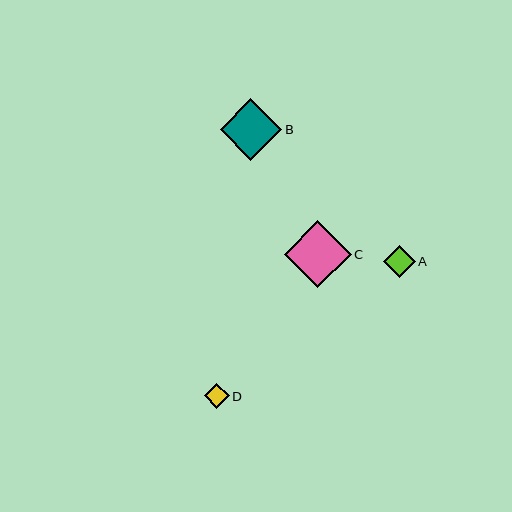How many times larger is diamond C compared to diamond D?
Diamond C is approximately 2.7 times the size of diamond D.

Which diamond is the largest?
Diamond C is the largest with a size of approximately 67 pixels.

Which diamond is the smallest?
Diamond D is the smallest with a size of approximately 25 pixels.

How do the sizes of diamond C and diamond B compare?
Diamond C and diamond B are approximately the same size.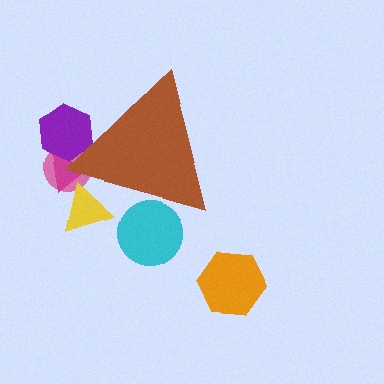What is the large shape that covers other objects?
A brown triangle.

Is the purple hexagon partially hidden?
Yes, the purple hexagon is partially hidden behind the brown triangle.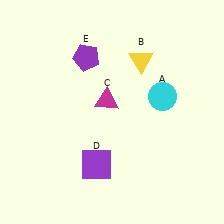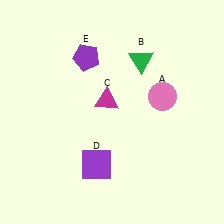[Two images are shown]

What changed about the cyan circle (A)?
In Image 1, A is cyan. In Image 2, it changed to pink.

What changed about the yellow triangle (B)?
In Image 1, B is yellow. In Image 2, it changed to green.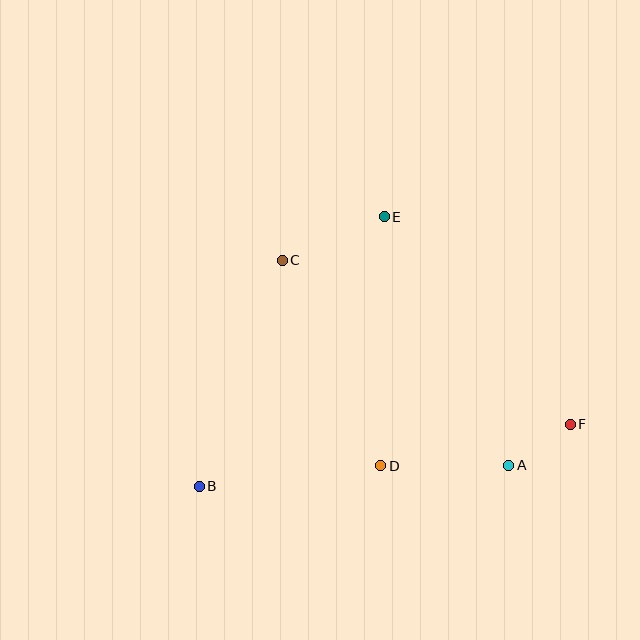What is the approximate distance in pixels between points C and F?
The distance between C and F is approximately 331 pixels.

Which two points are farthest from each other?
Points B and F are farthest from each other.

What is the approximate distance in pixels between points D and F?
The distance between D and F is approximately 194 pixels.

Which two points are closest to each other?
Points A and F are closest to each other.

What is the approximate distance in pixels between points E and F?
The distance between E and F is approximately 279 pixels.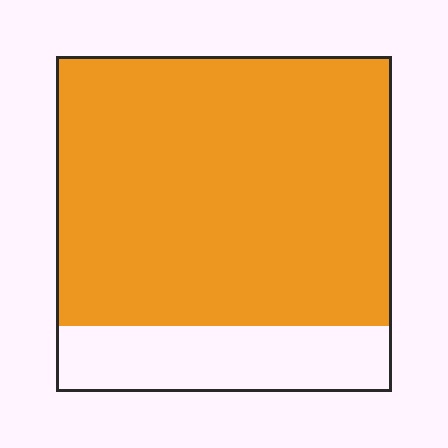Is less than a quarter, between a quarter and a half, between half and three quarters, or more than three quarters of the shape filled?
More than three quarters.